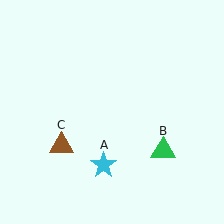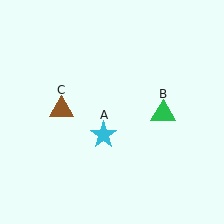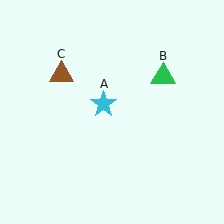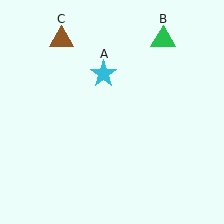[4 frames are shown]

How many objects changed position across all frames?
3 objects changed position: cyan star (object A), green triangle (object B), brown triangle (object C).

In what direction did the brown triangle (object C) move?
The brown triangle (object C) moved up.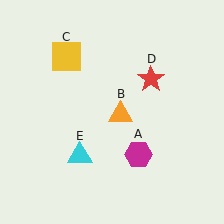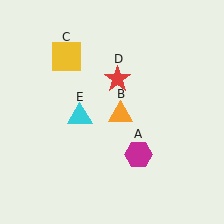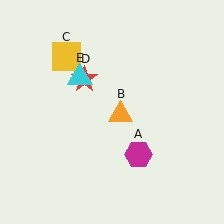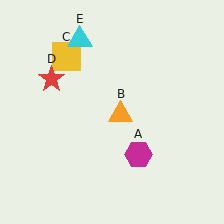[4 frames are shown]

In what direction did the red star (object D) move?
The red star (object D) moved left.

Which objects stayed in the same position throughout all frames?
Magenta hexagon (object A) and orange triangle (object B) and yellow square (object C) remained stationary.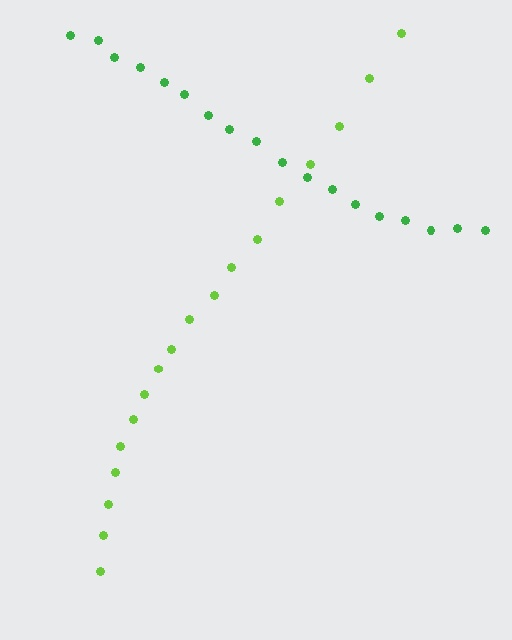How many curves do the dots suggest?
There are 2 distinct paths.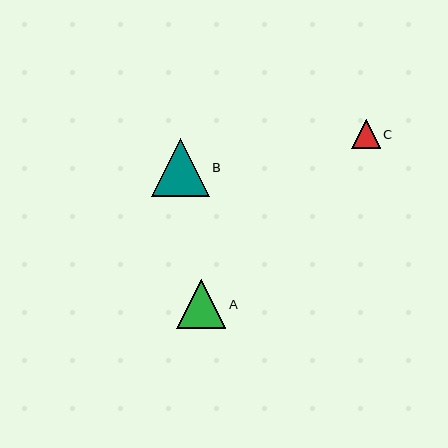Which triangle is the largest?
Triangle B is the largest with a size of approximately 58 pixels.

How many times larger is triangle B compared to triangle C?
Triangle B is approximately 2.0 times the size of triangle C.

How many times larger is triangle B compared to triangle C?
Triangle B is approximately 2.0 times the size of triangle C.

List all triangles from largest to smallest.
From largest to smallest: B, A, C.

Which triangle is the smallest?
Triangle C is the smallest with a size of approximately 28 pixels.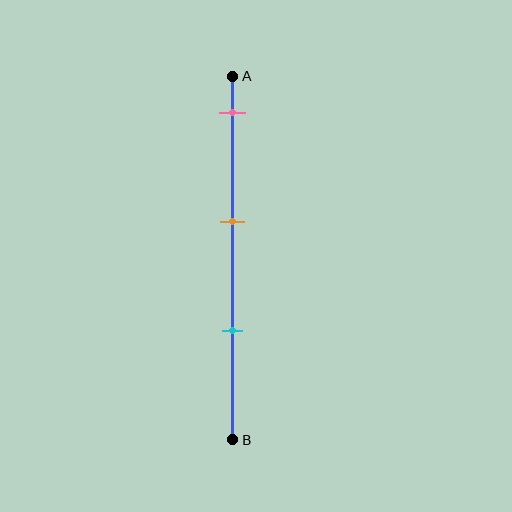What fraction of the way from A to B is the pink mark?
The pink mark is approximately 10% (0.1) of the way from A to B.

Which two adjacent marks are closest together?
The orange and cyan marks are the closest adjacent pair.